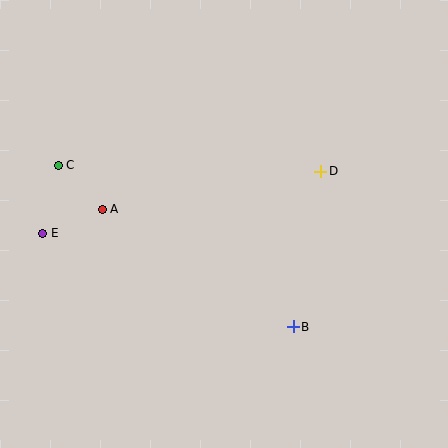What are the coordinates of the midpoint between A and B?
The midpoint between A and B is at (198, 268).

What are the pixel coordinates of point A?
Point A is at (102, 209).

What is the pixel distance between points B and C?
The distance between B and C is 285 pixels.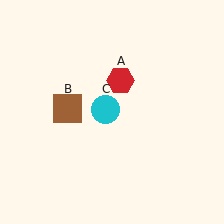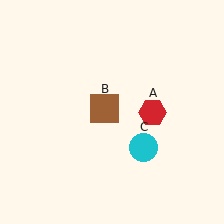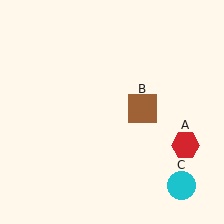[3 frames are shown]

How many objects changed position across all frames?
3 objects changed position: red hexagon (object A), brown square (object B), cyan circle (object C).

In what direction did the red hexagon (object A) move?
The red hexagon (object A) moved down and to the right.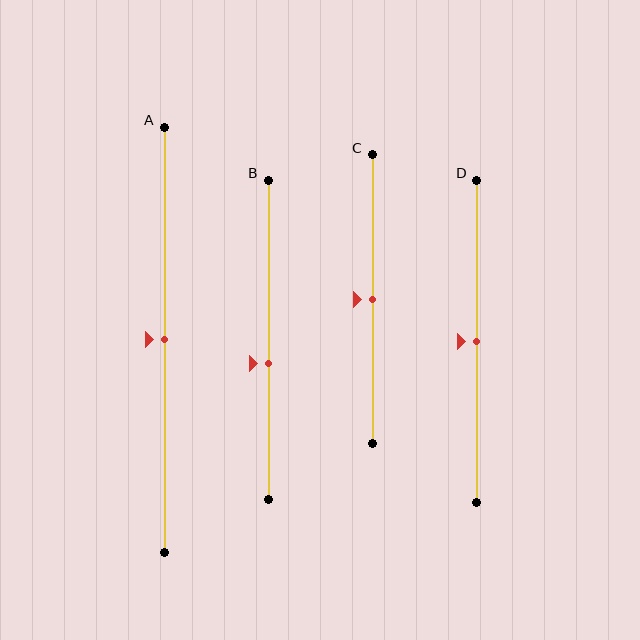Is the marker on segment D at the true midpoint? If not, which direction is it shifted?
Yes, the marker on segment D is at the true midpoint.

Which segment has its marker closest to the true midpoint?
Segment A has its marker closest to the true midpoint.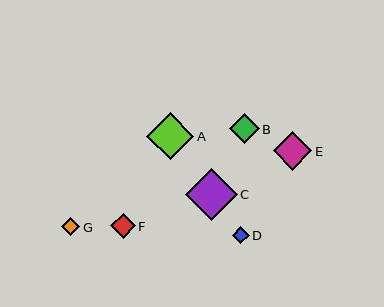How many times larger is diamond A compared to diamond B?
Diamond A is approximately 1.6 times the size of diamond B.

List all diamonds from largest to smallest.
From largest to smallest: C, A, E, B, F, G, D.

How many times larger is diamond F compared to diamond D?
Diamond F is approximately 1.4 times the size of diamond D.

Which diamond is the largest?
Diamond C is the largest with a size of approximately 52 pixels.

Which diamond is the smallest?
Diamond D is the smallest with a size of approximately 17 pixels.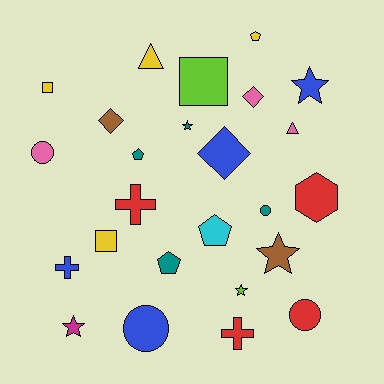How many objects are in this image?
There are 25 objects.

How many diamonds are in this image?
There are 3 diamonds.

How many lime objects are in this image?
There are 2 lime objects.